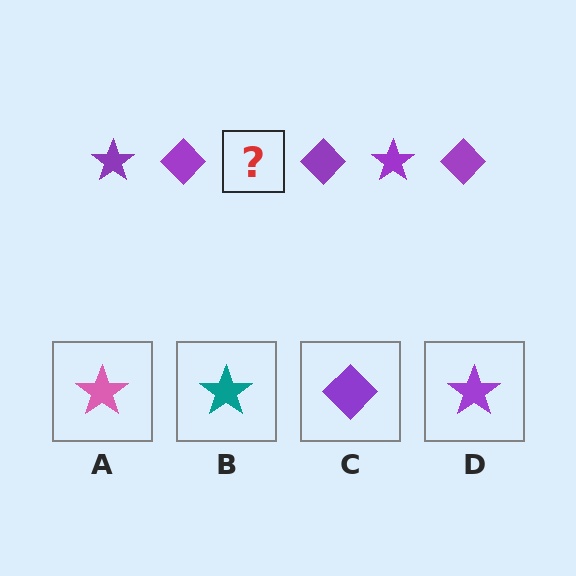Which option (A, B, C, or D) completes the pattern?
D.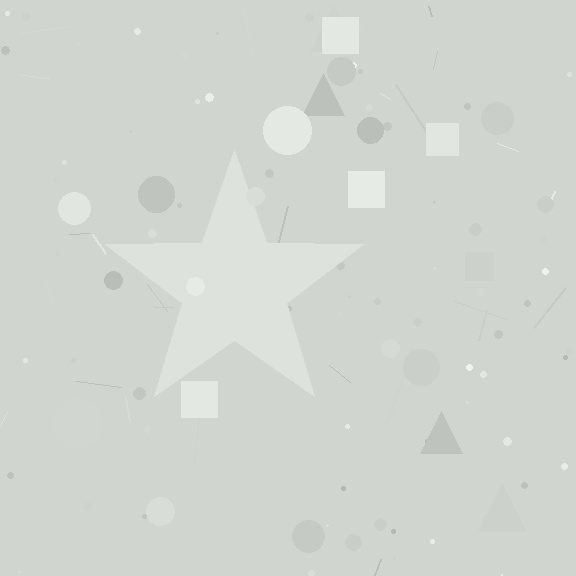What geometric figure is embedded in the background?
A star is embedded in the background.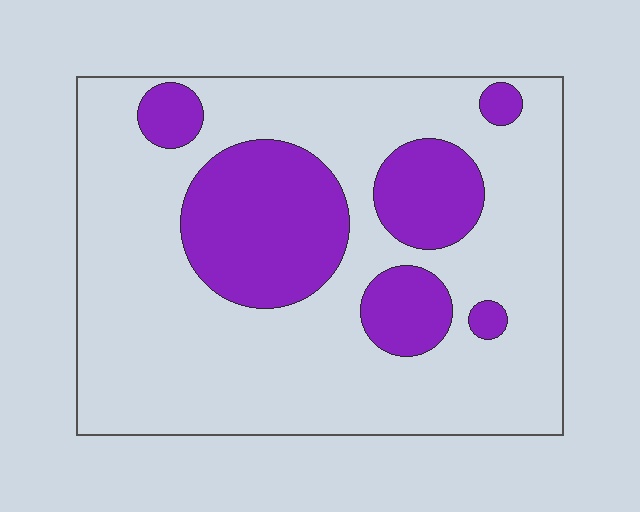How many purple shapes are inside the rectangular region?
6.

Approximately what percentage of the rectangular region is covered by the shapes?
Approximately 25%.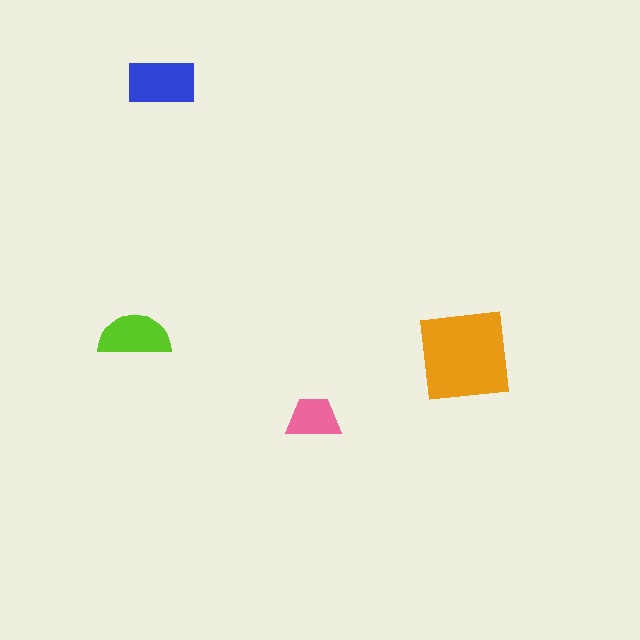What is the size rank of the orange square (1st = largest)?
1st.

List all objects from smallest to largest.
The pink trapezoid, the lime semicircle, the blue rectangle, the orange square.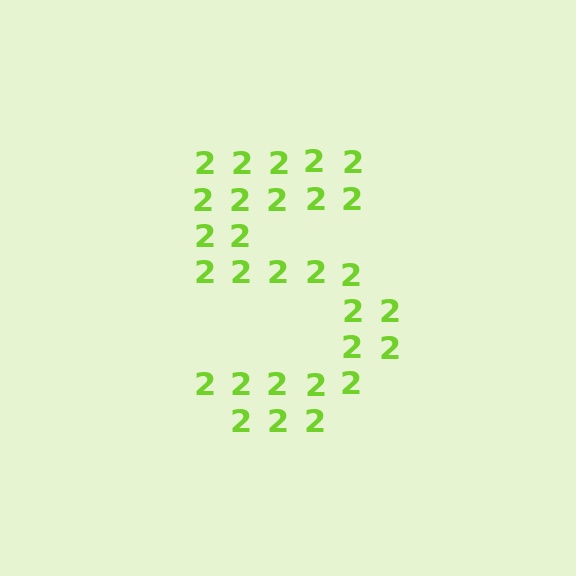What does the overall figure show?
The overall figure shows the digit 5.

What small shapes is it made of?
It is made of small digit 2's.